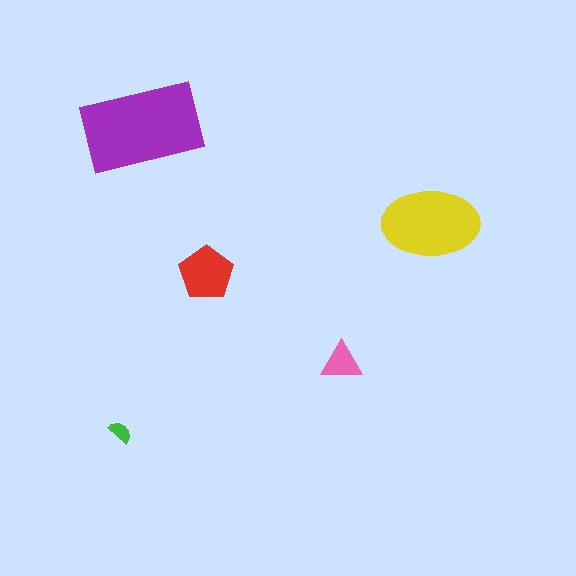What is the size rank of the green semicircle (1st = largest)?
5th.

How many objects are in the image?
There are 5 objects in the image.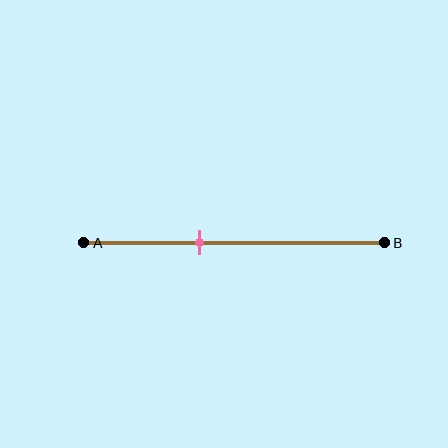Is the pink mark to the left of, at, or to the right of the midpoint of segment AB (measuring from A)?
The pink mark is to the left of the midpoint of segment AB.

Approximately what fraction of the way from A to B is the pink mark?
The pink mark is approximately 40% of the way from A to B.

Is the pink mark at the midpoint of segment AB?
No, the mark is at about 40% from A, not at the 50% midpoint.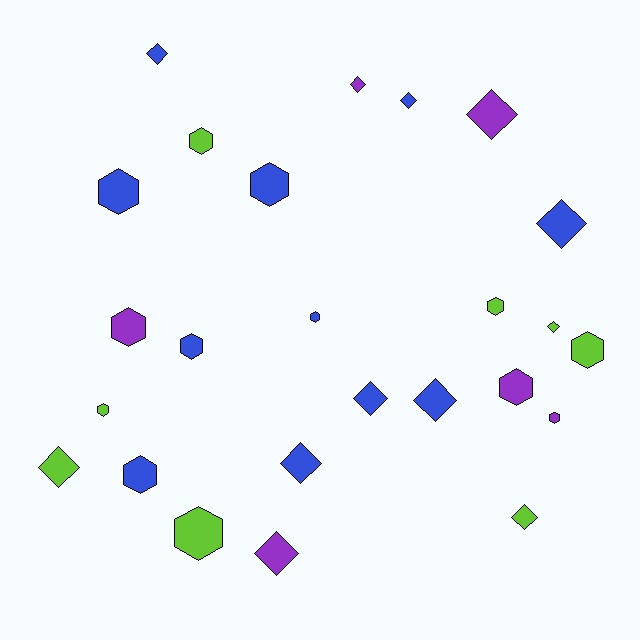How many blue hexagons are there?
There are 5 blue hexagons.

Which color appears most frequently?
Blue, with 11 objects.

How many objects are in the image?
There are 25 objects.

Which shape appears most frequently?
Hexagon, with 13 objects.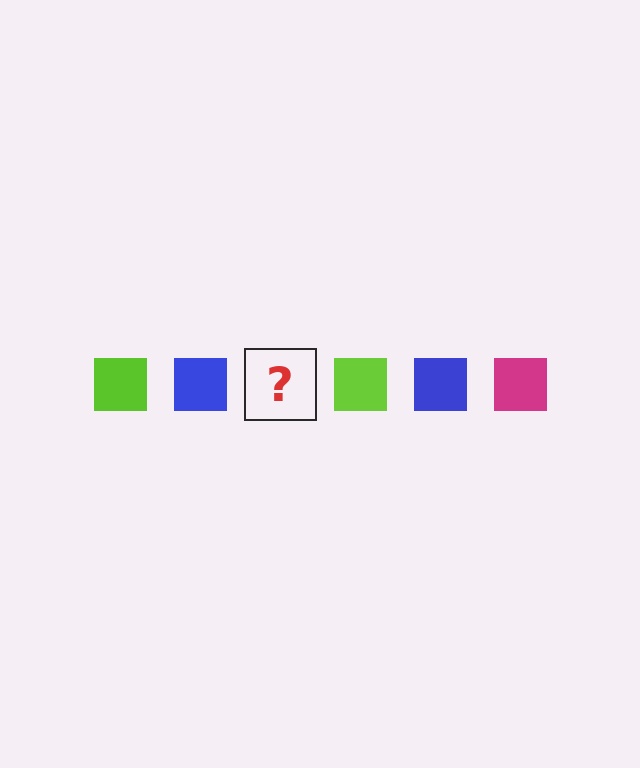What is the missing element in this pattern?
The missing element is a magenta square.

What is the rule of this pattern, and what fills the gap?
The rule is that the pattern cycles through lime, blue, magenta squares. The gap should be filled with a magenta square.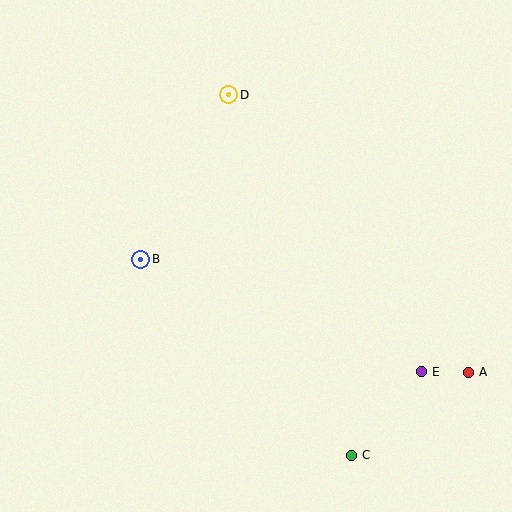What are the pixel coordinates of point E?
Point E is at (421, 372).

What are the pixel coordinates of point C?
Point C is at (351, 455).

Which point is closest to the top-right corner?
Point D is closest to the top-right corner.